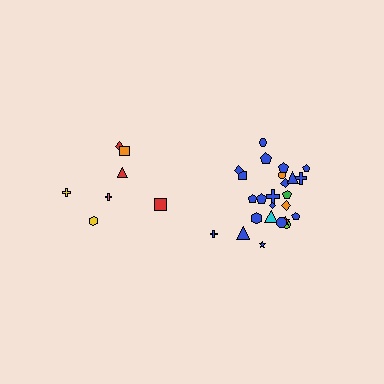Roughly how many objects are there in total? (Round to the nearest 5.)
Roughly 30 objects in total.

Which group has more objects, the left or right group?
The right group.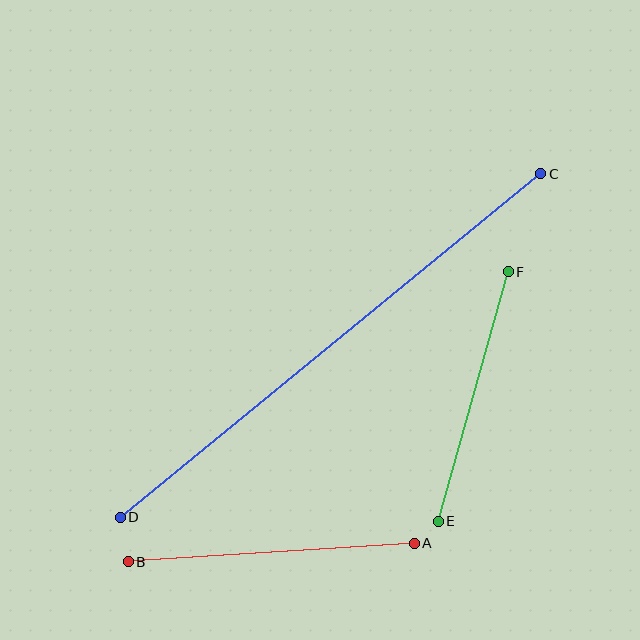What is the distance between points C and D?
The distance is approximately 543 pixels.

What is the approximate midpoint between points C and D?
The midpoint is at approximately (330, 346) pixels.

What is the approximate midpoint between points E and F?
The midpoint is at approximately (473, 396) pixels.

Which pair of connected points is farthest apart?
Points C and D are farthest apart.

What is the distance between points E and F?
The distance is approximately 259 pixels.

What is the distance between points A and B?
The distance is approximately 287 pixels.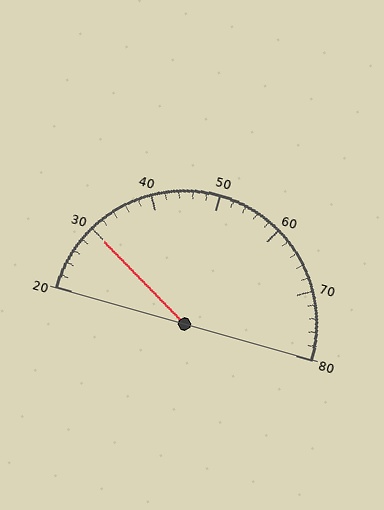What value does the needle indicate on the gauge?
The needle indicates approximately 30.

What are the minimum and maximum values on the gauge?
The gauge ranges from 20 to 80.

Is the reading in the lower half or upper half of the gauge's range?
The reading is in the lower half of the range (20 to 80).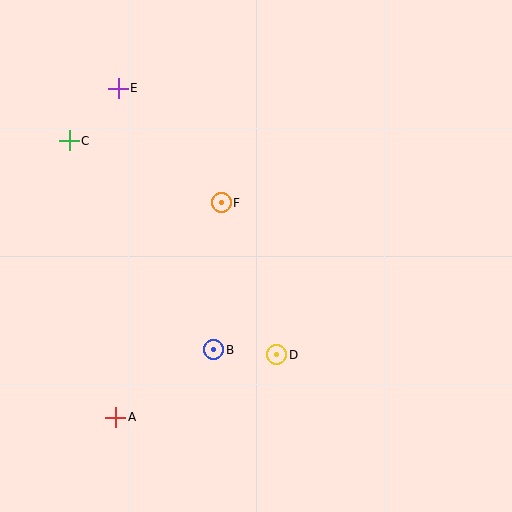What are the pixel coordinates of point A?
Point A is at (116, 417).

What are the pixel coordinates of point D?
Point D is at (277, 355).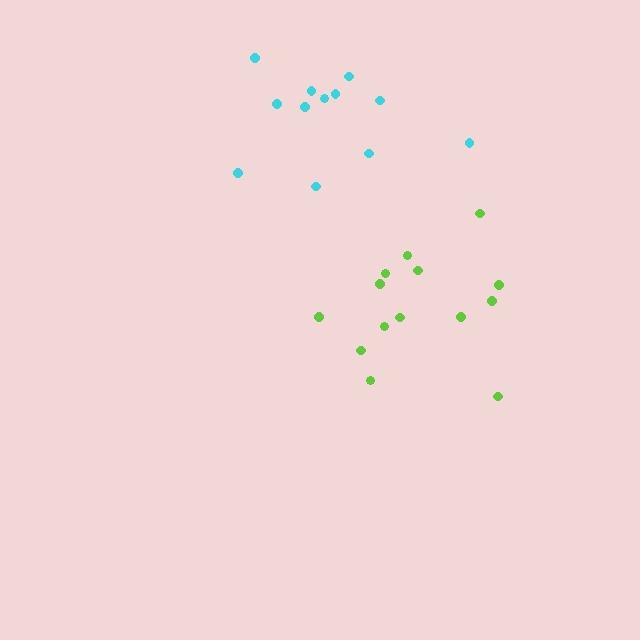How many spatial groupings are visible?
There are 2 spatial groupings.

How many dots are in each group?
Group 1: 14 dots, Group 2: 12 dots (26 total).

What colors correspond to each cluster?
The clusters are colored: lime, cyan.